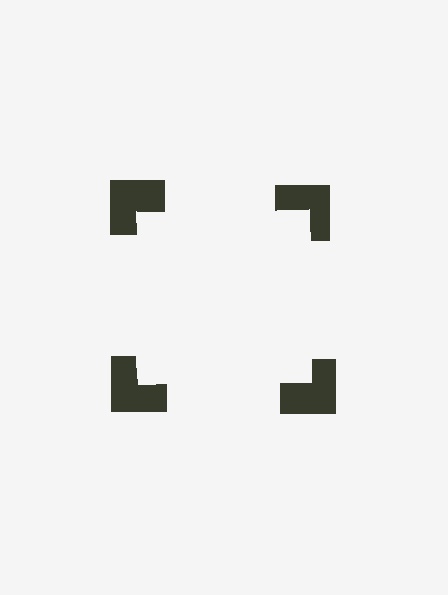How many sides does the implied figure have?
4 sides.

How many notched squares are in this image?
There are 4 — one at each vertex of the illusory square.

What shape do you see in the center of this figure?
An illusory square — its edges are inferred from the aligned wedge cuts in the notched squares, not physically drawn.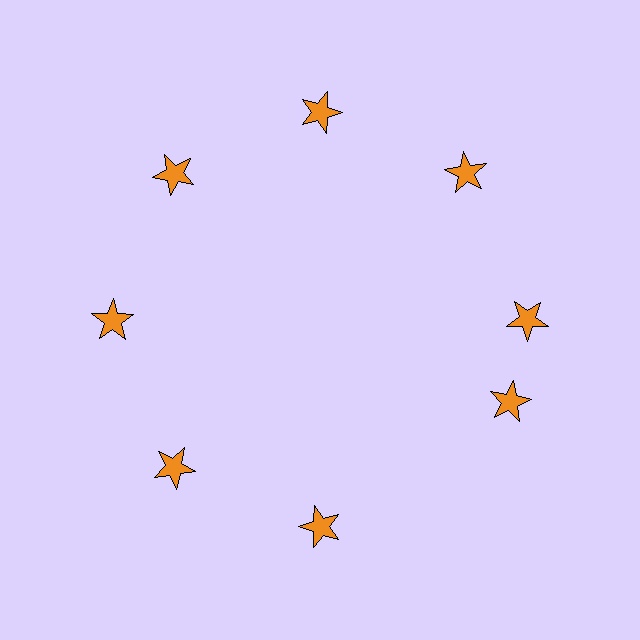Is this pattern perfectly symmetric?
No. The 8 orange stars are arranged in a ring, but one element near the 4 o'clock position is rotated out of alignment along the ring, breaking the 8-fold rotational symmetry.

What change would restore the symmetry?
The symmetry would be restored by rotating it back into even spacing with its neighbors so that all 8 stars sit at equal angles and equal distance from the center.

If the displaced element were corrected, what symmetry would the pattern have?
It would have 8-fold rotational symmetry — the pattern would map onto itself every 45 degrees.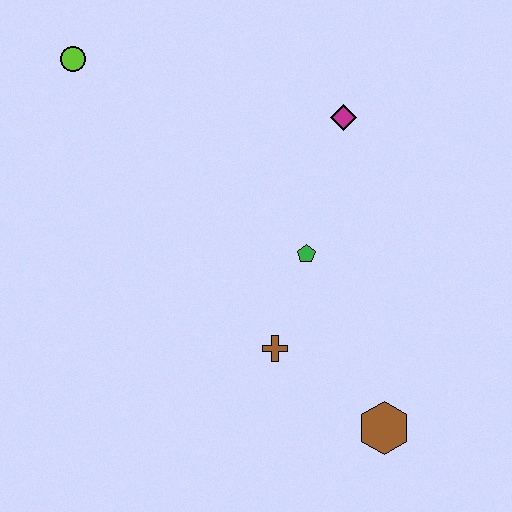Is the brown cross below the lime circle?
Yes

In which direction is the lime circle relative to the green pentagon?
The lime circle is to the left of the green pentagon.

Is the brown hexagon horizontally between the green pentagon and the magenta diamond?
No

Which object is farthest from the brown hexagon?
The lime circle is farthest from the brown hexagon.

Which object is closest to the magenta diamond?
The green pentagon is closest to the magenta diamond.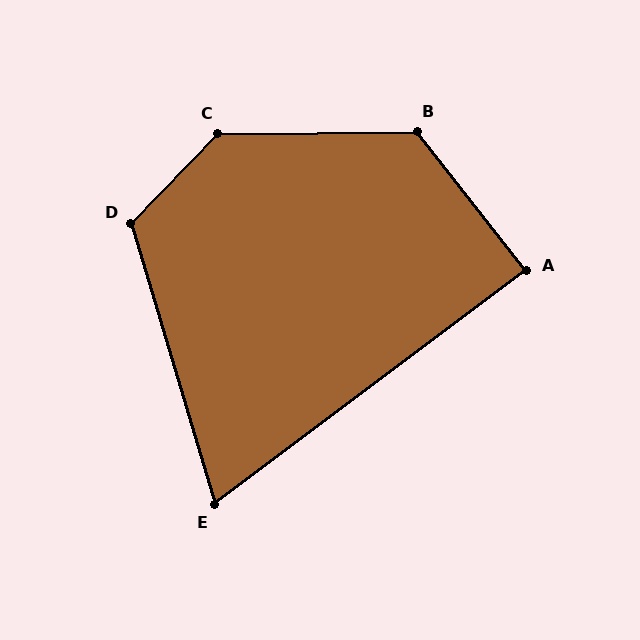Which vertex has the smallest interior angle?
E, at approximately 70 degrees.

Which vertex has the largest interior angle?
C, at approximately 135 degrees.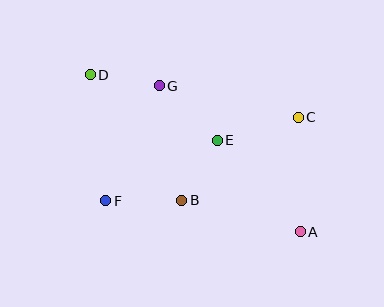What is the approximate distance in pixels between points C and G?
The distance between C and G is approximately 142 pixels.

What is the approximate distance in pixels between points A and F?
The distance between A and F is approximately 197 pixels.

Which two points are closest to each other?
Points B and E are closest to each other.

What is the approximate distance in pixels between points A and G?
The distance between A and G is approximately 203 pixels.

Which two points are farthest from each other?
Points A and D are farthest from each other.